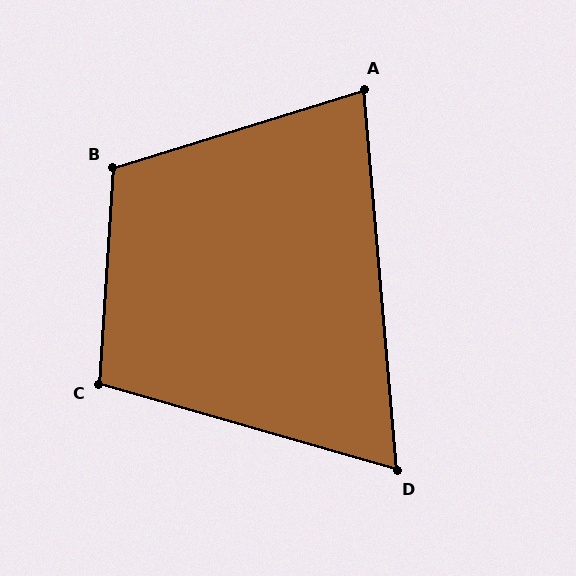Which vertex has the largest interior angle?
B, at approximately 111 degrees.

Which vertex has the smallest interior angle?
D, at approximately 69 degrees.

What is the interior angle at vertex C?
Approximately 102 degrees (obtuse).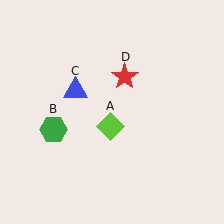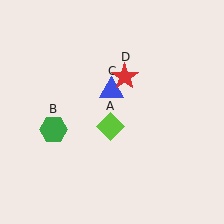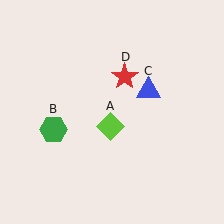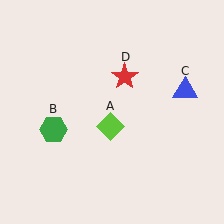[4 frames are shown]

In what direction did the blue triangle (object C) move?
The blue triangle (object C) moved right.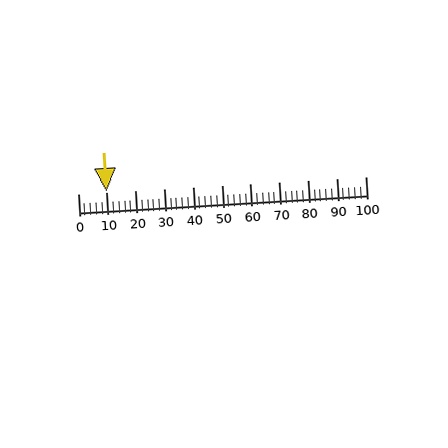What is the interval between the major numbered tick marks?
The major tick marks are spaced 10 units apart.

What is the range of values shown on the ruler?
The ruler shows values from 0 to 100.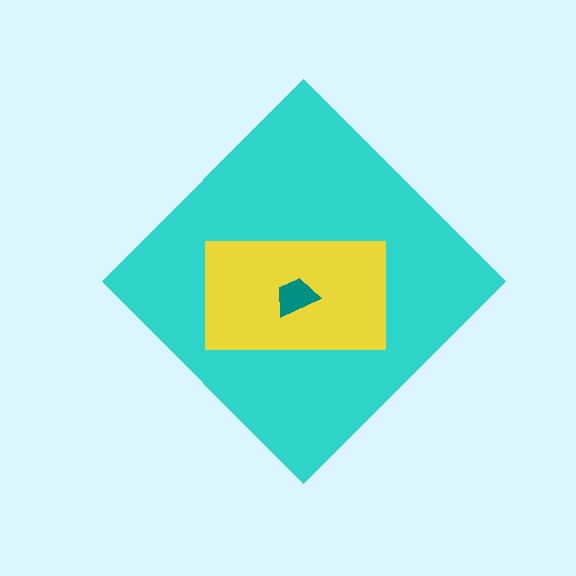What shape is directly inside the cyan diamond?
The yellow rectangle.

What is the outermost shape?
The cyan diamond.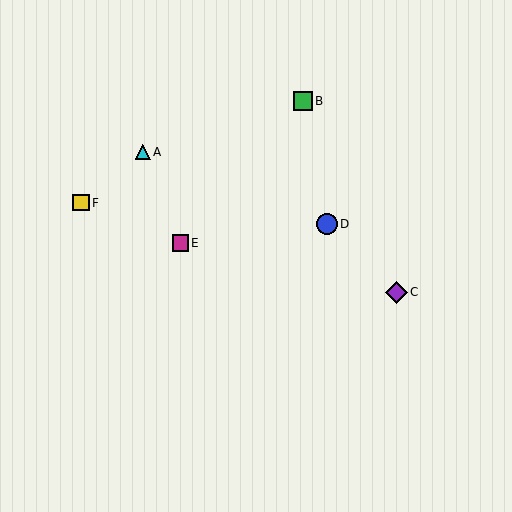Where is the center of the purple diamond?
The center of the purple diamond is at (396, 292).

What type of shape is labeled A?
Shape A is a cyan triangle.